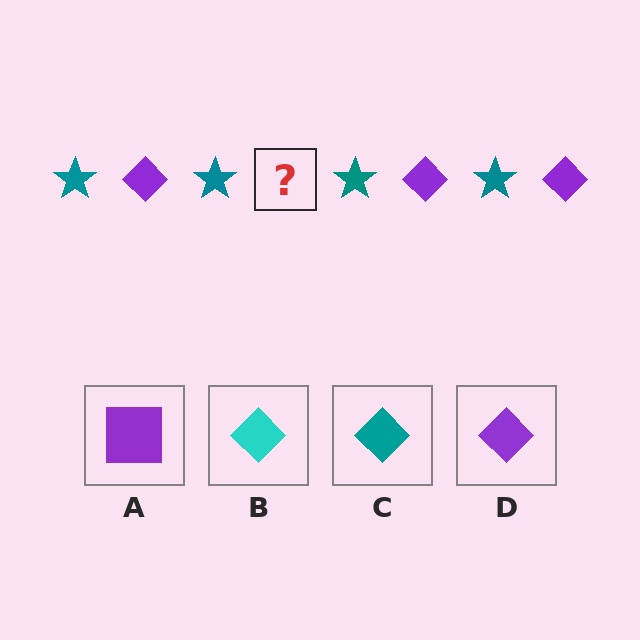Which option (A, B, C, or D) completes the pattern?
D.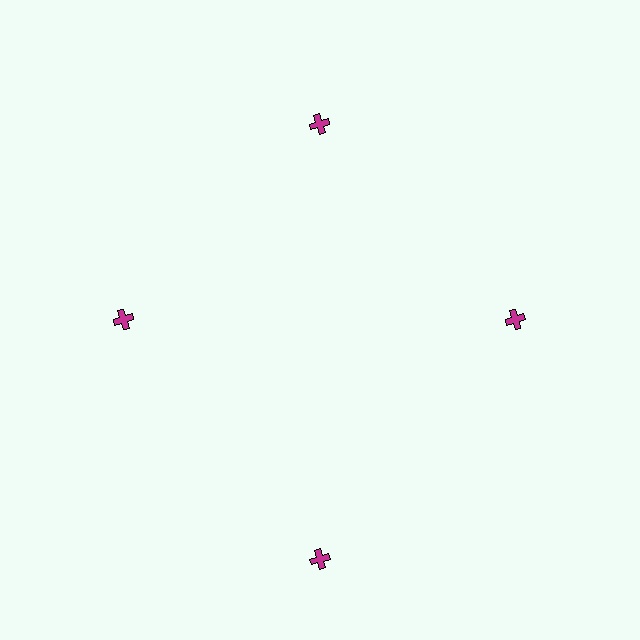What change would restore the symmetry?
The symmetry would be restored by moving it inward, back onto the ring so that all 4 crosses sit at equal angles and equal distance from the center.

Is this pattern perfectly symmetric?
No. The 4 magenta crosses are arranged in a ring, but one element near the 6 o'clock position is pushed outward from the center, breaking the 4-fold rotational symmetry.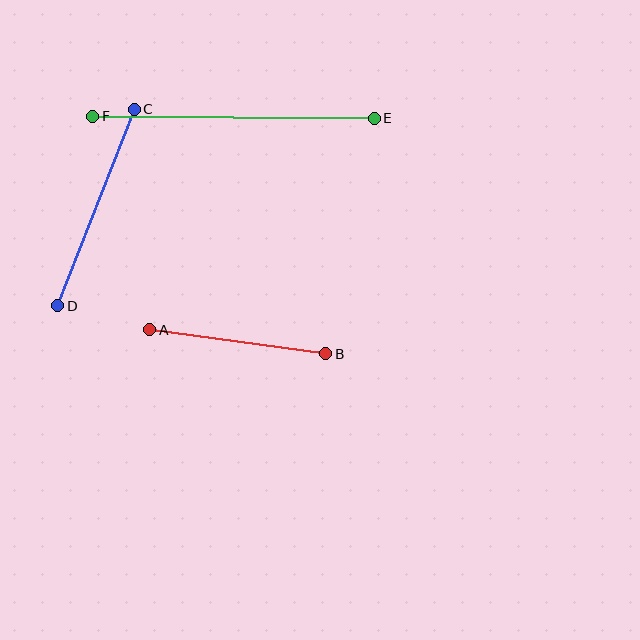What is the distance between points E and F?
The distance is approximately 282 pixels.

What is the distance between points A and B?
The distance is approximately 177 pixels.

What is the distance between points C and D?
The distance is approximately 211 pixels.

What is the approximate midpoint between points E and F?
The midpoint is at approximately (233, 117) pixels.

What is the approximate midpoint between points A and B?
The midpoint is at approximately (238, 342) pixels.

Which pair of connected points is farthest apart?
Points E and F are farthest apart.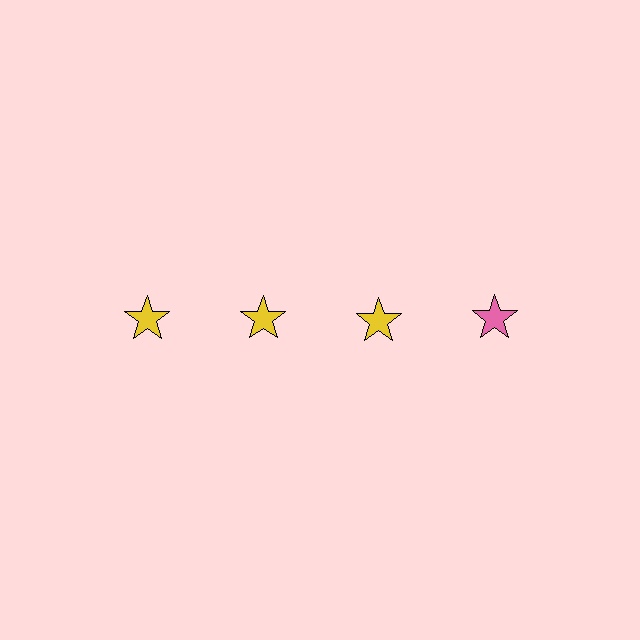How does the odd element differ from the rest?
It has a different color: pink instead of yellow.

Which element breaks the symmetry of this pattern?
The pink star in the top row, second from right column breaks the symmetry. All other shapes are yellow stars.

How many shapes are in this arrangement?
There are 4 shapes arranged in a grid pattern.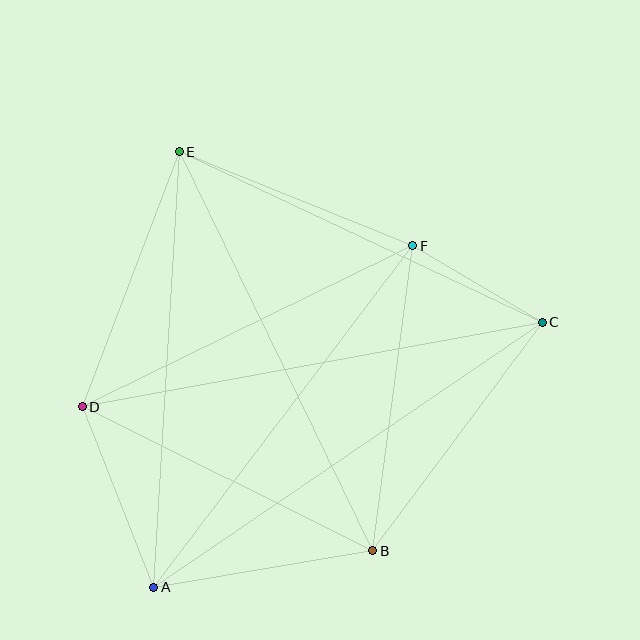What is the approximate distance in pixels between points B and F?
The distance between B and F is approximately 308 pixels.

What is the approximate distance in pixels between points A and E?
The distance between A and E is approximately 436 pixels.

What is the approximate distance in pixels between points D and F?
The distance between D and F is approximately 368 pixels.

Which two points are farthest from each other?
Points A and C are farthest from each other.